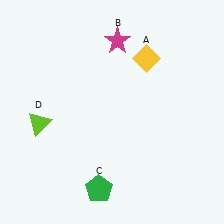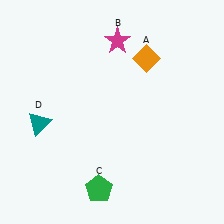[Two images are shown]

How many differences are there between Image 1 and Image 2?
There are 2 differences between the two images.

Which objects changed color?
A changed from yellow to orange. D changed from lime to teal.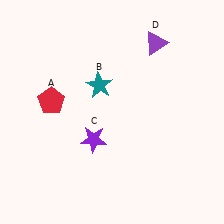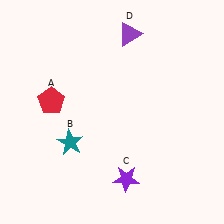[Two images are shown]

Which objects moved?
The objects that moved are: the teal star (B), the purple star (C), the purple triangle (D).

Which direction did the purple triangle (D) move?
The purple triangle (D) moved left.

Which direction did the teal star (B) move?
The teal star (B) moved down.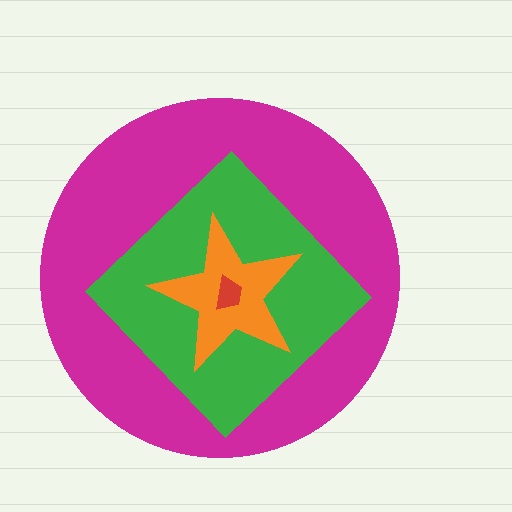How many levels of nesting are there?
4.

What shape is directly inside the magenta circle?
The green diamond.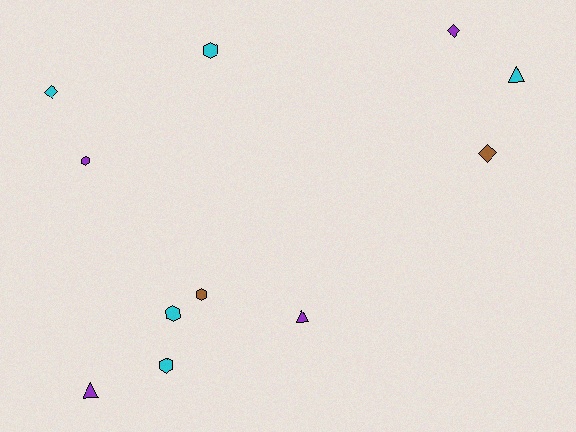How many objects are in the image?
There are 11 objects.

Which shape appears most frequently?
Hexagon, with 5 objects.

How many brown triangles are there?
There are no brown triangles.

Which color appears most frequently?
Cyan, with 5 objects.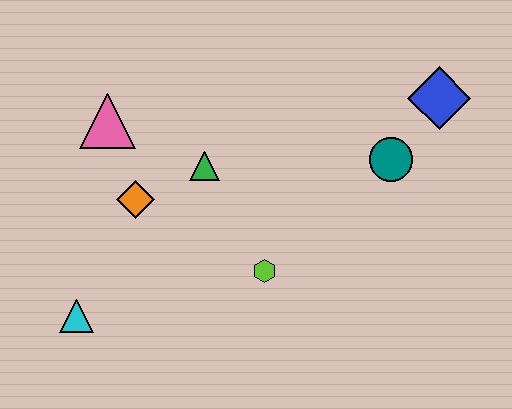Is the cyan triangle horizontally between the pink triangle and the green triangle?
No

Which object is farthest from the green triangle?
The blue diamond is farthest from the green triangle.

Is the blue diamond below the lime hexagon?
No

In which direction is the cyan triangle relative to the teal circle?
The cyan triangle is to the left of the teal circle.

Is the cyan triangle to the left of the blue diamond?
Yes